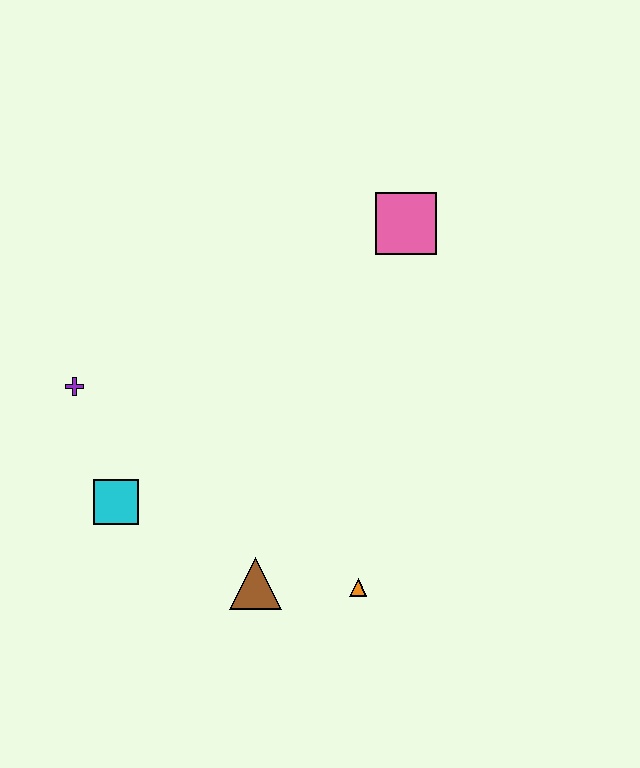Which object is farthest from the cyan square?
The pink square is farthest from the cyan square.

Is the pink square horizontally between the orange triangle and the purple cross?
No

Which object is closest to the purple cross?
The cyan square is closest to the purple cross.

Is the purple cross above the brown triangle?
Yes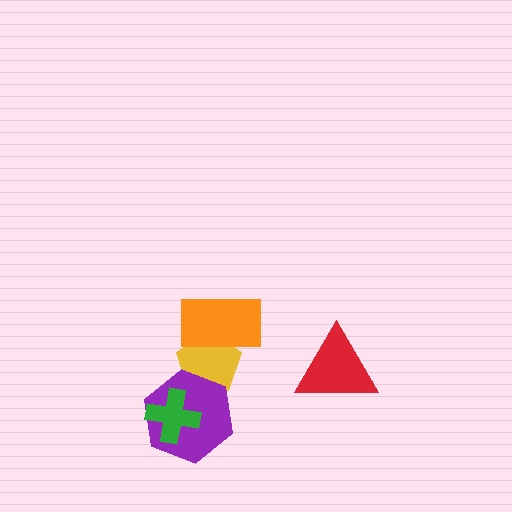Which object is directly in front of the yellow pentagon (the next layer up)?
The purple hexagon is directly in front of the yellow pentagon.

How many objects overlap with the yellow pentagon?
2 objects overlap with the yellow pentagon.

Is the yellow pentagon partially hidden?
Yes, it is partially covered by another shape.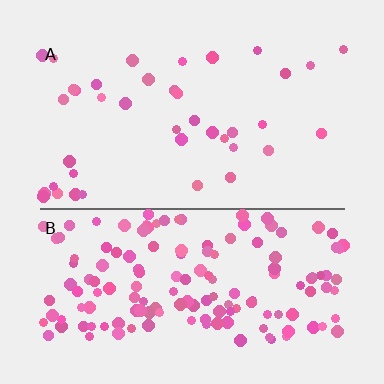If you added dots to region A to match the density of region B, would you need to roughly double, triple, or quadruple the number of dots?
Approximately quadruple.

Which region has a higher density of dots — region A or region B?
B (the bottom).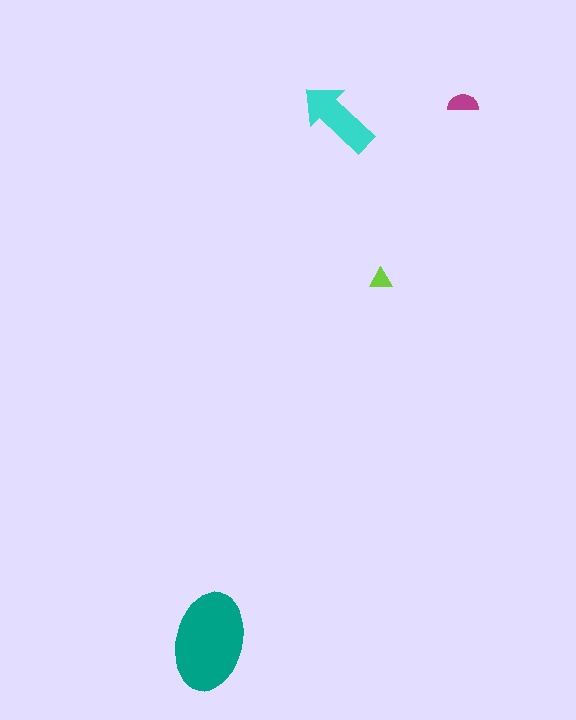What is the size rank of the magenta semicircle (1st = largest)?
3rd.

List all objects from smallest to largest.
The lime triangle, the magenta semicircle, the cyan arrow, the teal ellipse.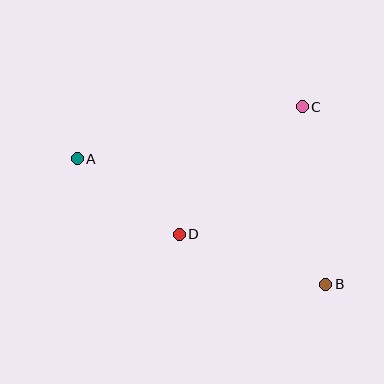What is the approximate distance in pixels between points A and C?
The distance between A and C is approximately 231 pixels.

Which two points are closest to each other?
Points A and D are closest to each other.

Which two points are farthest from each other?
Points A and B are farthest from each other.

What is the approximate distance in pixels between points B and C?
The distance between B and C is approximately 179 pixels.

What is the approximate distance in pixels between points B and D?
The distance between B and D is approximately 155 pixels.